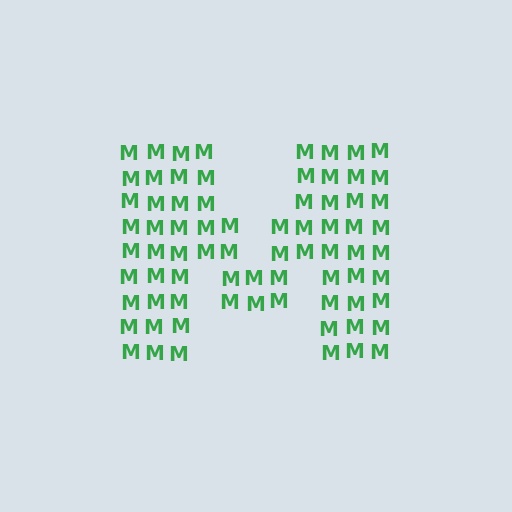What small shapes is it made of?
It is made of small letter M's.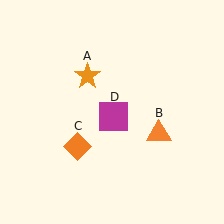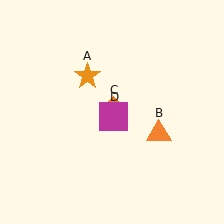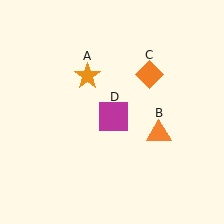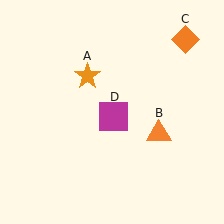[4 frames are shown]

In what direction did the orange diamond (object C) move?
The orange diamond (object C) moved up and to the right.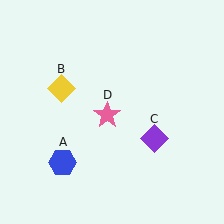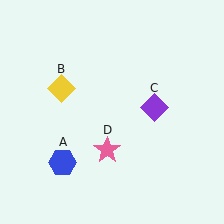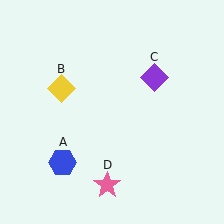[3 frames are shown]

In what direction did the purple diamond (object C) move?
The purple diamond (object C) moved up.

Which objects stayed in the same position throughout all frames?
Blue hexagon (object A) and yellow diamond (object B) remained stationary.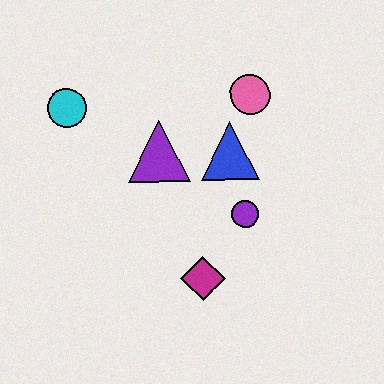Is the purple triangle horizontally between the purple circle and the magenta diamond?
No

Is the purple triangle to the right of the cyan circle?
Yes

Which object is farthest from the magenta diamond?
The cyan circle is farthest from the magenta diamond.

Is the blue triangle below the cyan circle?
Yes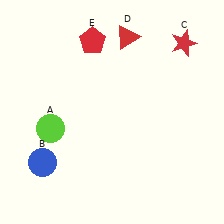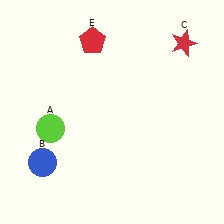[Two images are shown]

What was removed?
The red triangle (D) was removed in Image 2.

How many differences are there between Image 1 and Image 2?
There is 1 difference between the two images.